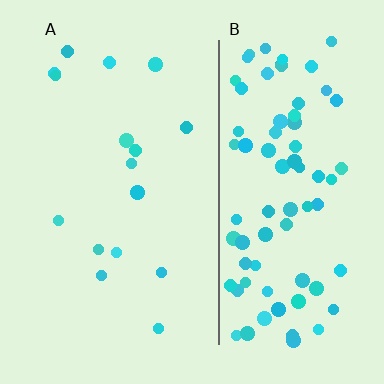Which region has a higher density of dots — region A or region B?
B (the right).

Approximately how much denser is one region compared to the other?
Approximately 5.1× — region B over region A.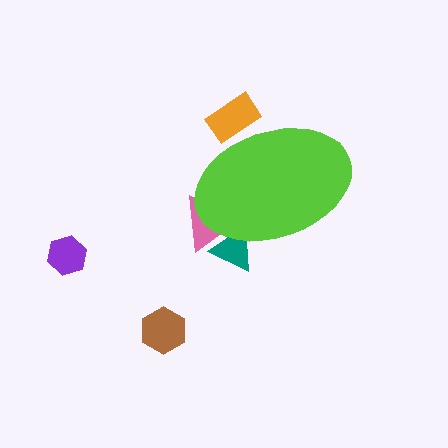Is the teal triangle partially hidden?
Yes, the teal triangle is partially hidden behind the lime ellipse.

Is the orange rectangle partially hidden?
Yes, the orange rectangle is partially hidden behind the lime ellipse.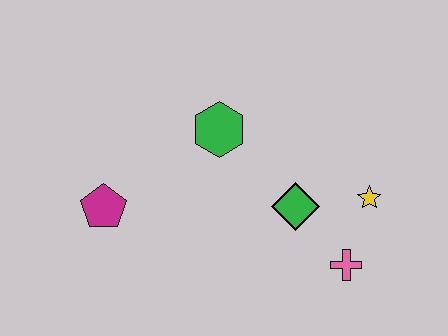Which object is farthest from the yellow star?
The magenta pentagon is farthest from the yellow star.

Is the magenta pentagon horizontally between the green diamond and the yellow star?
No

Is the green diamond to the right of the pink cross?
No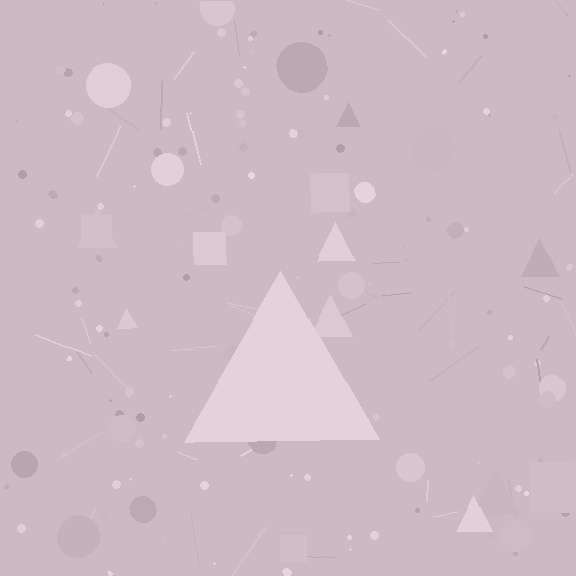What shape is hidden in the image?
A triangle is hidden in the image.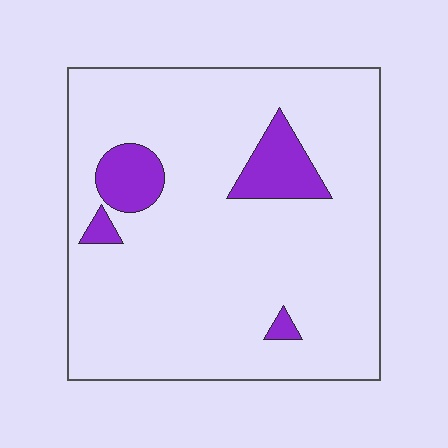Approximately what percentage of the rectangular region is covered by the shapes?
Approximately 10%.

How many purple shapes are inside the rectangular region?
4.